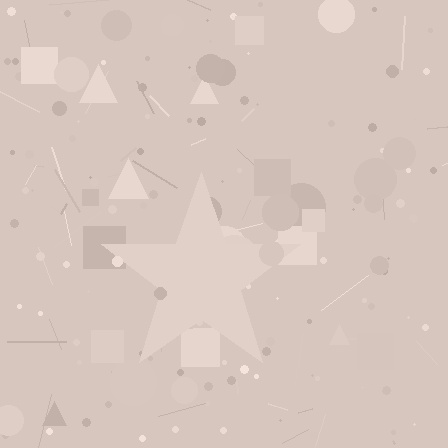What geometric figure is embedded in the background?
A star is embedded in the background.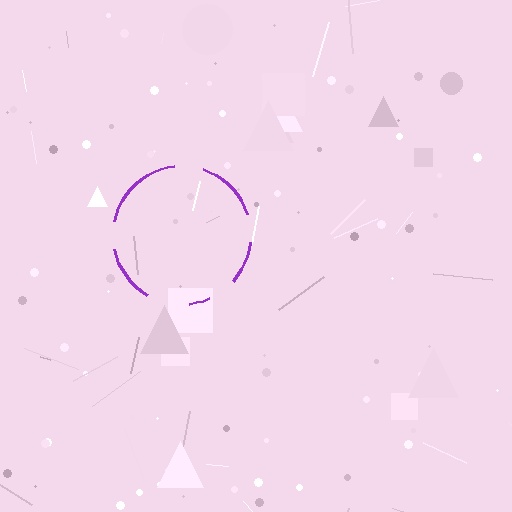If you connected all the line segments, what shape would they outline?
They would outline a circle.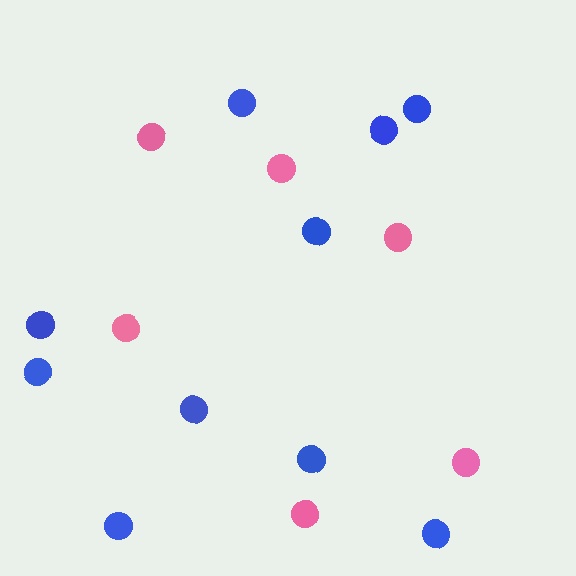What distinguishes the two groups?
There are 2 groups: one group of pink circles (6) and one group of blue circles (10).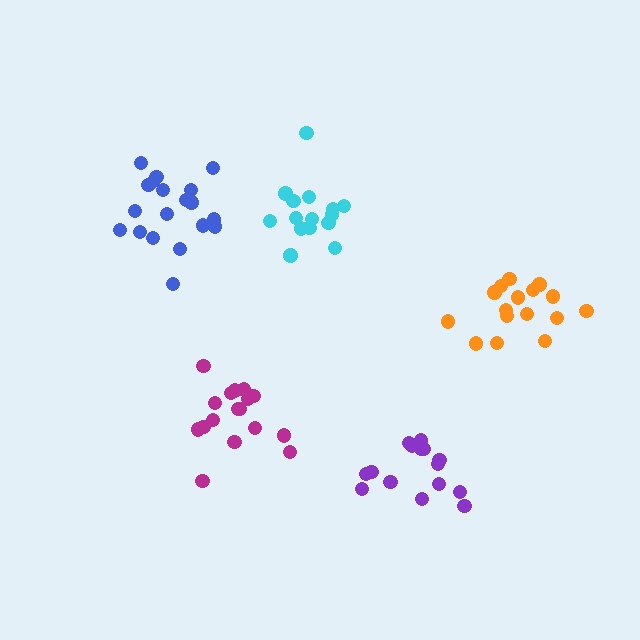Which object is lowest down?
The purple cluster is bottommost.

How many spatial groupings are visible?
There are 5 spatial groupings.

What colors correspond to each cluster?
The clusters are colored: orange, cyan, magenta, blue, purple.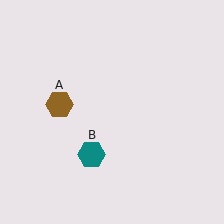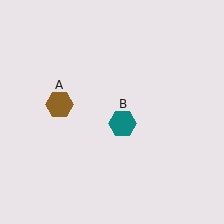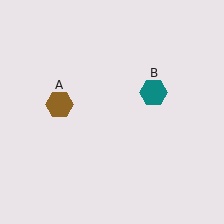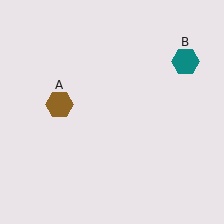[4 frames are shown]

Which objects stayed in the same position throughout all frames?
Brown hexagon (object A) remained stationary.